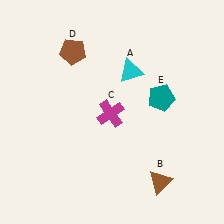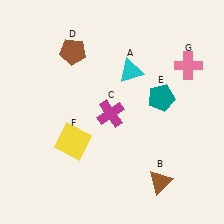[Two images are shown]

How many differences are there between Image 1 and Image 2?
There are 2 differences between the two images.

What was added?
A yellow square (F), a pink cross (G) were added in Image 2.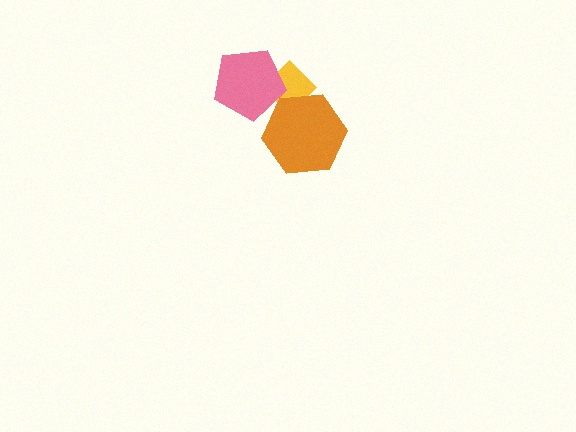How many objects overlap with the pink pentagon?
1 object overlaps with the pink pentagon.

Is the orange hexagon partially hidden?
No, no other shape covers it.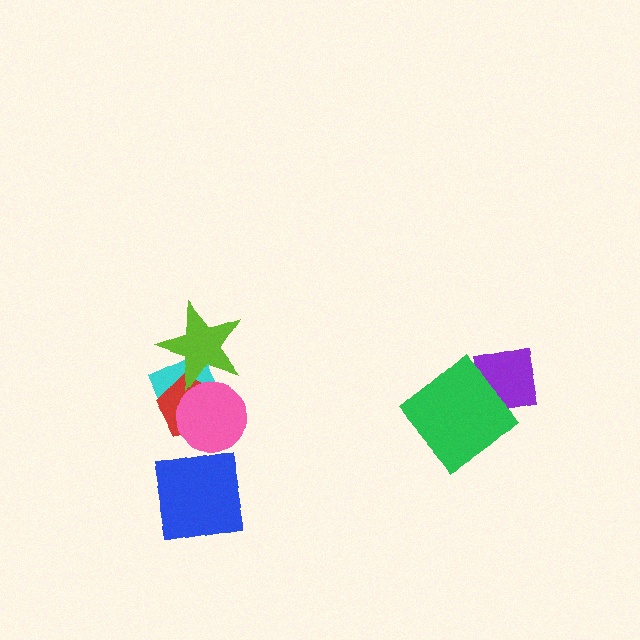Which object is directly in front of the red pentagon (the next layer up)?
The lime star is directly in front of the red pentagon.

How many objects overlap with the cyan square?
3 objects overlap with the cyan square.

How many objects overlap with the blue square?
0 objects overlap with the blue square.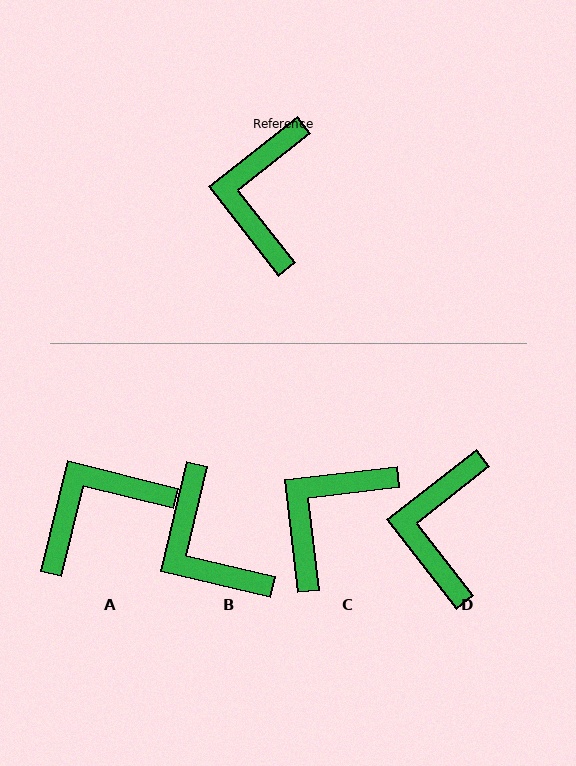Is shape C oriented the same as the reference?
No, it is off by about 31 degrees.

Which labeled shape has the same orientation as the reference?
D.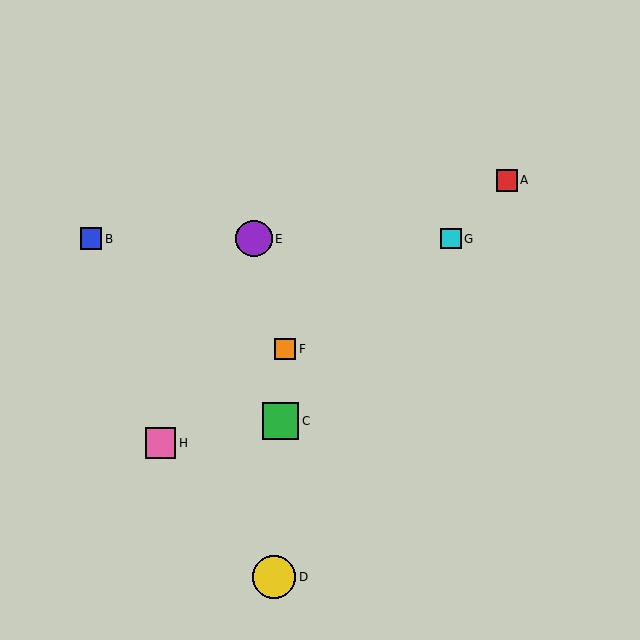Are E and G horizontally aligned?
Yes, both are at y≈239.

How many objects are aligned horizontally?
3 objects (B, E, G) are aligned horizontally.